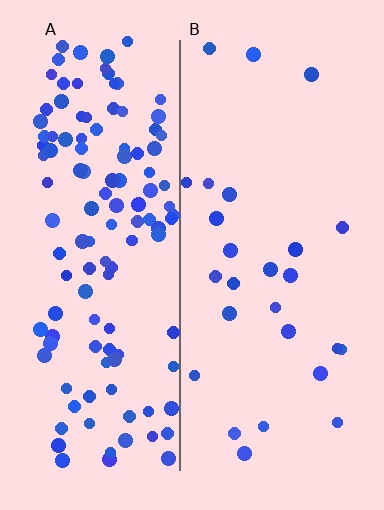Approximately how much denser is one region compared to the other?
Approximately 4.7× — region A over region B.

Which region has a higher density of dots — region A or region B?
A (the left).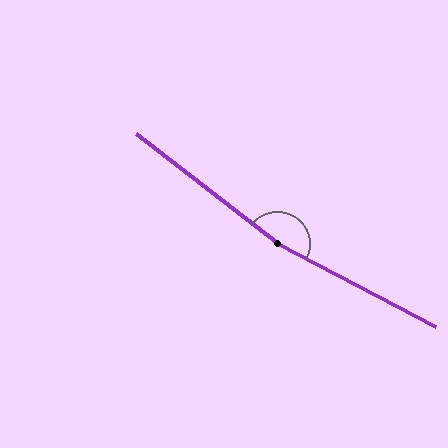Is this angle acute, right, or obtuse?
It is obtuse.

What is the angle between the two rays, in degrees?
Approximately 170 degrees.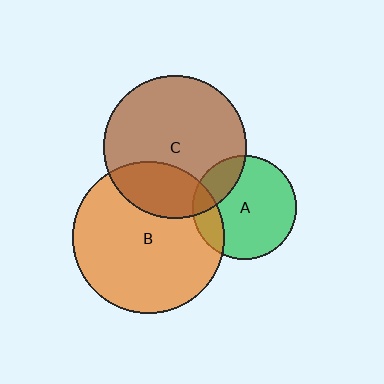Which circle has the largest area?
Circle B (orange).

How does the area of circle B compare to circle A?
Approximately 2.1 times.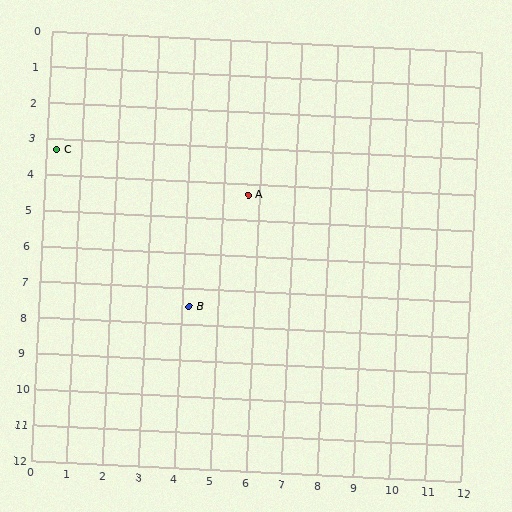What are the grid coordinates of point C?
Point C is at approximately (0.3, 3.3).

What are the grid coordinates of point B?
Point B is at approximately (4.2, 7.5).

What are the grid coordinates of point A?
Point A is at approximately (5.7, 4.3).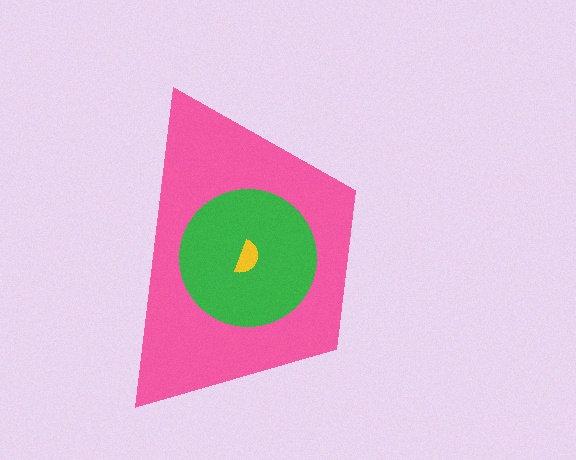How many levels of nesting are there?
3.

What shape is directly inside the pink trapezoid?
The green circle.